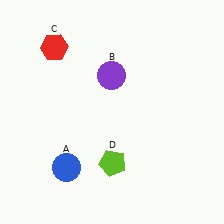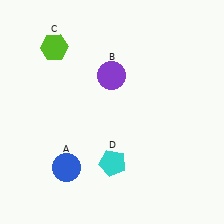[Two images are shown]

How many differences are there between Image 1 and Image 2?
There are 2 differences between the two images.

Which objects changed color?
C changed from red to lime. D changed from lime to cyan.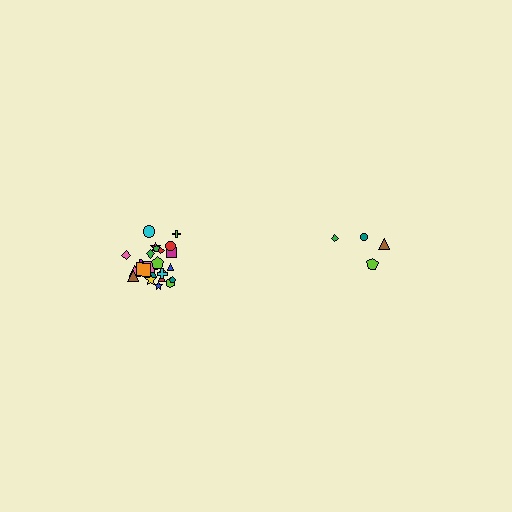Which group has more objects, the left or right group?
The left group.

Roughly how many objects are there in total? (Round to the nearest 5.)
Roughly 30 objects in total.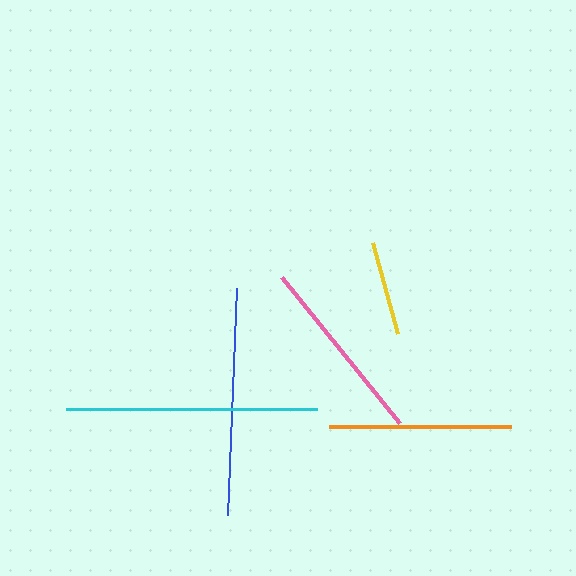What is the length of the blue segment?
The blue segment is approximately 227 pixels long.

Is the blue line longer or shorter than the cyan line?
The cyan line is longer than the blue line.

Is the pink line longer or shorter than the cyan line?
The cyan line is longer than the pink line.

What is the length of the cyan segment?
The cyan segment is approximately 251 pixels long.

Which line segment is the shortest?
The yellow line is the shortest at approximately 94 pixels.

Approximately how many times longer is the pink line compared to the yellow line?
The pink line is approximately 2.0 times the length of the yellow line.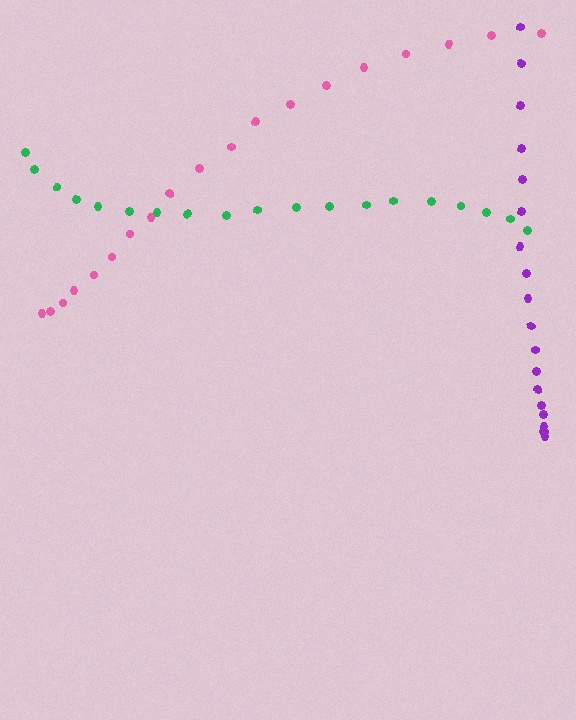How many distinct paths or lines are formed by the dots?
There are 3 distinct paths.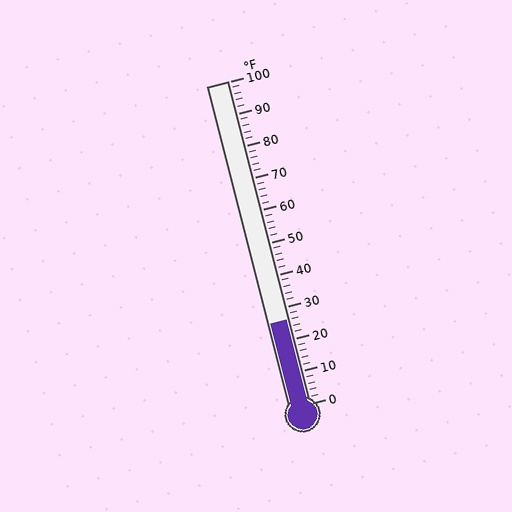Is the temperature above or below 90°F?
The temperature is below 90°F.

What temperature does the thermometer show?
The thermometer shows approximately 26°F.